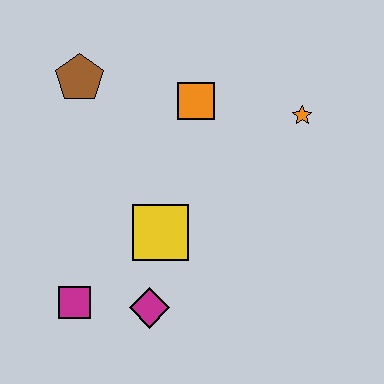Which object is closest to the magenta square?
The magenta diamond is closest to the magenta square.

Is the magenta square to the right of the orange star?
No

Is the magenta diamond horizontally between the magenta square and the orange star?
Yes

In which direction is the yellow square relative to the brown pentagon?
The yellow square is below the brown pentagon.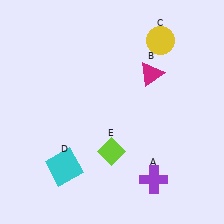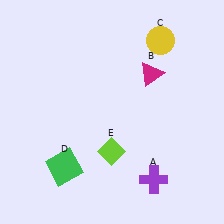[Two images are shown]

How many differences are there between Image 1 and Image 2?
There is 1 difference between the two images.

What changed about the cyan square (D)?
In Image 1, D is cyan. In Image 2, it changed to green.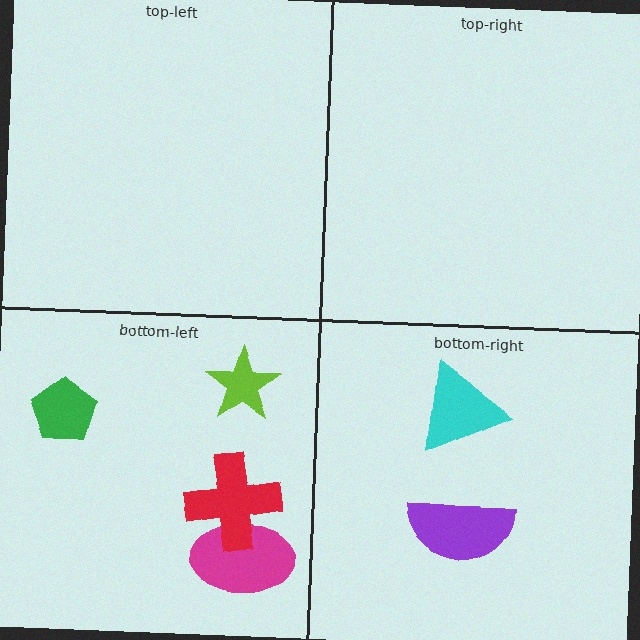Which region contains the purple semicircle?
The bottom-right region.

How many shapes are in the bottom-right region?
2.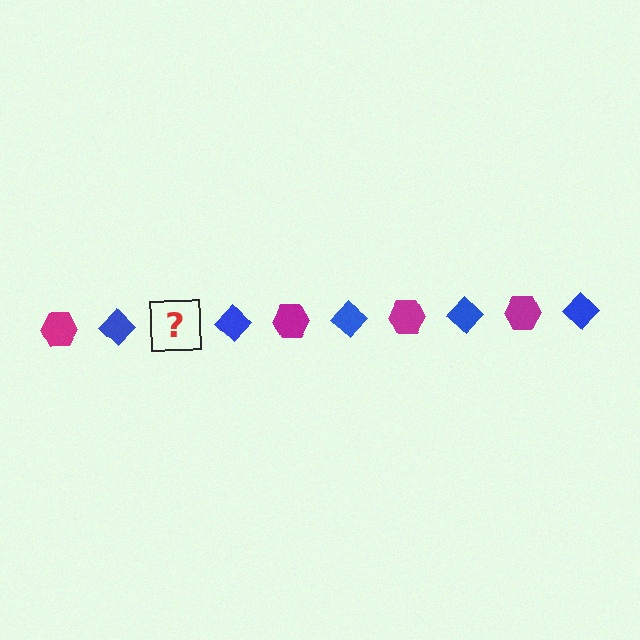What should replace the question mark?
The question mark should be replaced with a magenta hexagon.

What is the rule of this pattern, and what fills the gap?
The rule is that the pattern alternates between magenta hexagon and blue diamond. The gap should be filled with a magenta hexagon.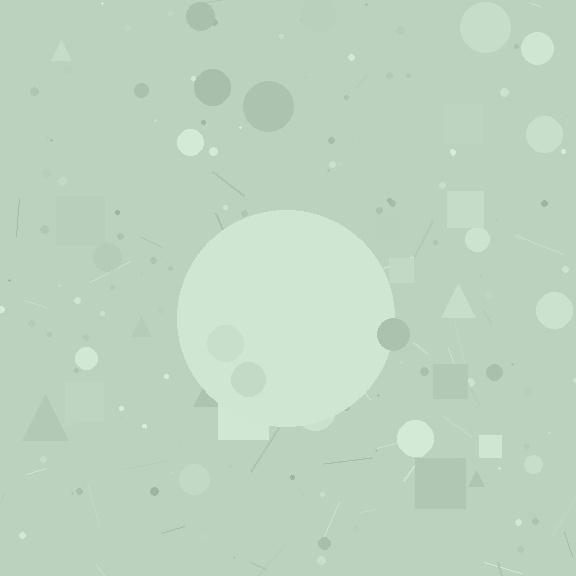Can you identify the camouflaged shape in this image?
The camouflaged shape is a circle.